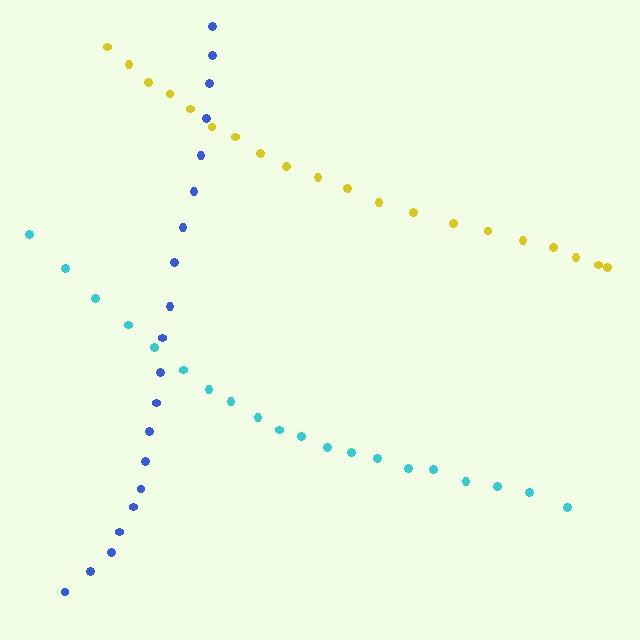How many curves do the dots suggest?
There are 3 distinct paths.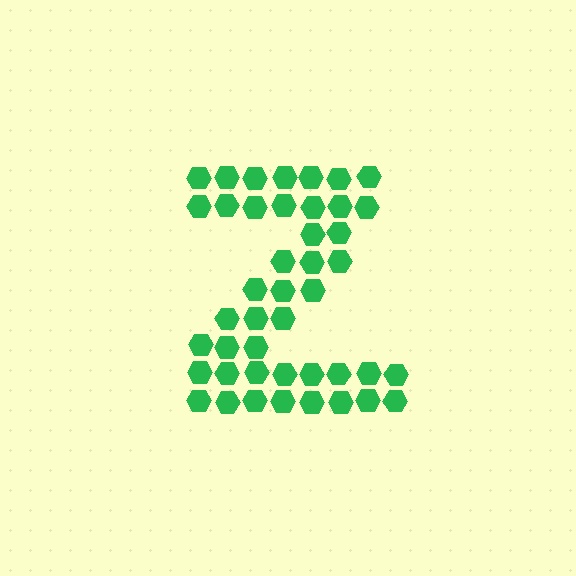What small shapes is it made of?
It is made of small hexagons.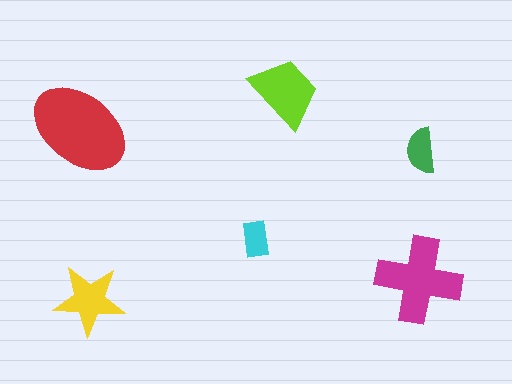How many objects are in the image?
There are 6 objects in the image.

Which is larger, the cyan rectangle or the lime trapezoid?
The lime trapezoid.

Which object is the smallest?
The cyan rectangle.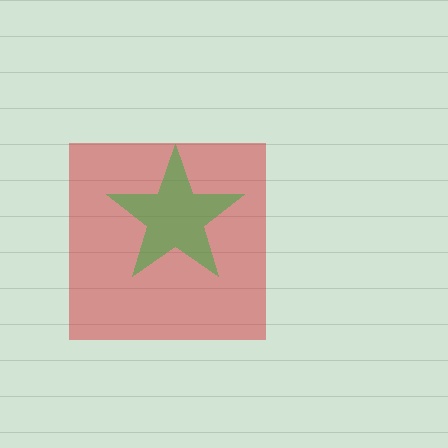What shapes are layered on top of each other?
The layered shapes are: a red square, a green star.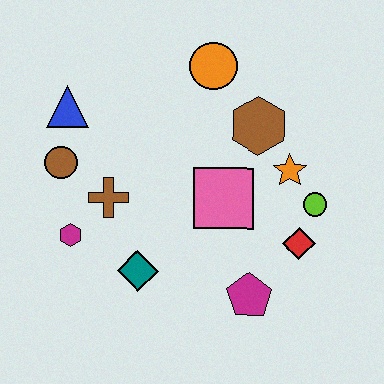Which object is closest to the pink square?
The orange star is closest to the pink square.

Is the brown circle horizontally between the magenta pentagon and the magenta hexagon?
No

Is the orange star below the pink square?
No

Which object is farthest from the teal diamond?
The orange circle is farthest from the teal diamond.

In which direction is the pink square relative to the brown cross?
The pink square is to the right of the brown cross.